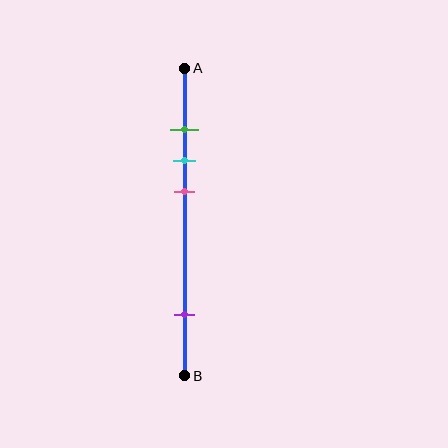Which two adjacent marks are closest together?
The green and cyan marks are the closest adjacent pair.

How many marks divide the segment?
There are 4 marks dividing the segment.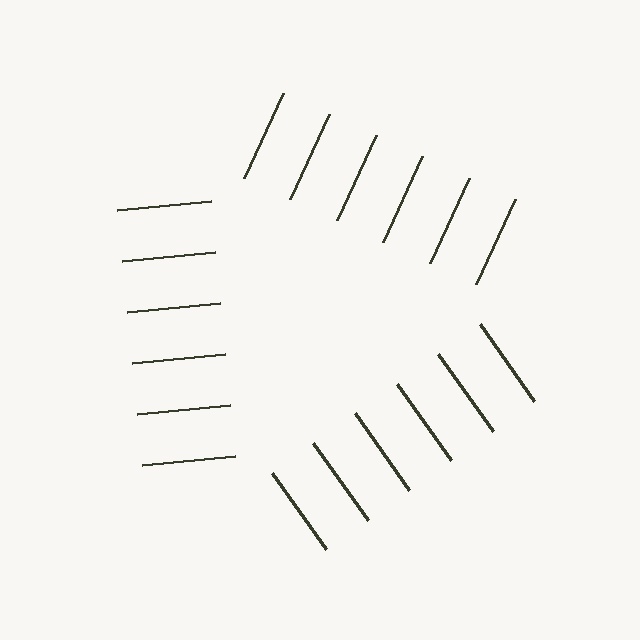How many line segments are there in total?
18 — 6 along each of the 3 edges.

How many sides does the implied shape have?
3 sides — the line-ends trace a triangle.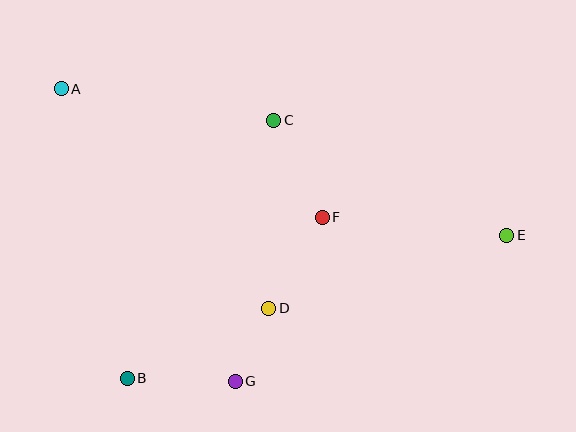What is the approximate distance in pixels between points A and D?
The distance between A and D is approximately 302 pixels.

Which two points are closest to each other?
Points D and G are closest to each other.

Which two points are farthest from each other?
Points A and E are farthest from each other.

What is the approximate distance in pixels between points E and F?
The distance between E and F is approximately 186 pixels.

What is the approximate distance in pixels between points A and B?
The distance between A and B is approximately 297 pixels.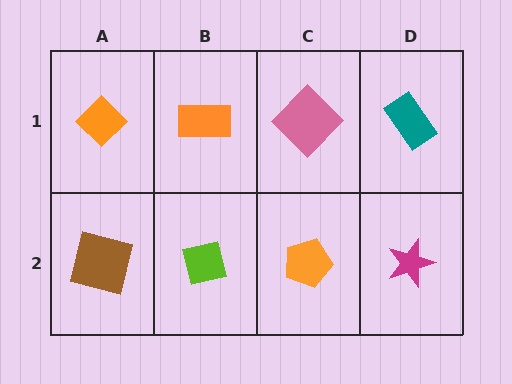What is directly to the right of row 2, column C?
A magenta star.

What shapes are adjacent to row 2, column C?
A pink diamond (row 1, column C), a lime square (row 2, column B), a magenta star (row 2, column D).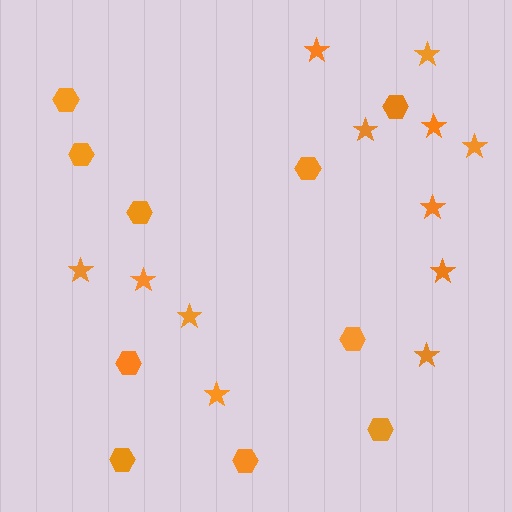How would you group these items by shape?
There are 2 groups: one group of hexagons (10) and one group of stars (12).